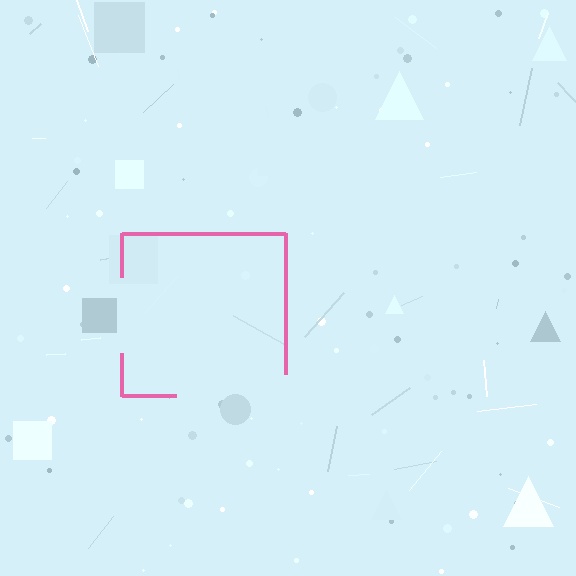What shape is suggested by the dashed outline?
The dashed outline suggests a square.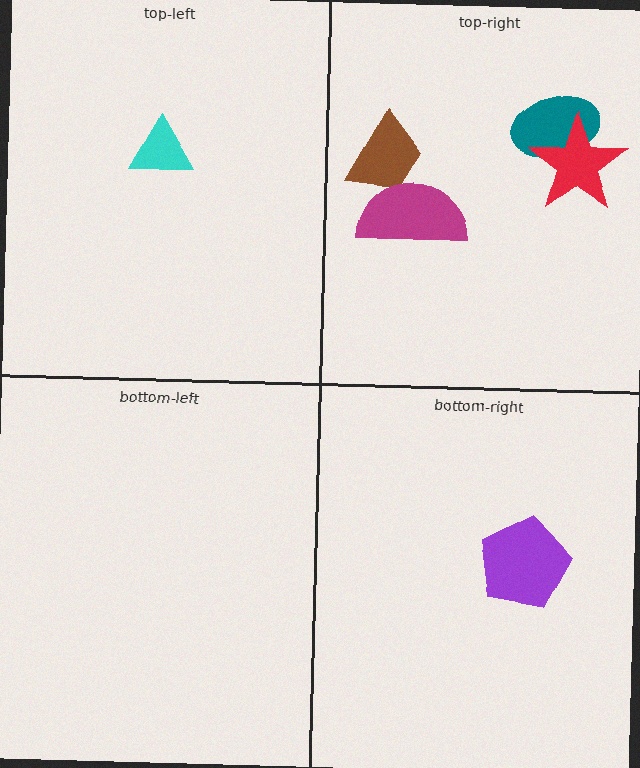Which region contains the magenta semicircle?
The top-right region.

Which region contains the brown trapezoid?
The top-right region.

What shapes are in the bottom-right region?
The purple pentagon.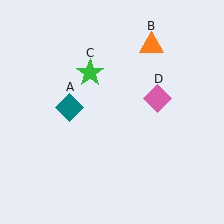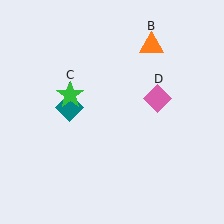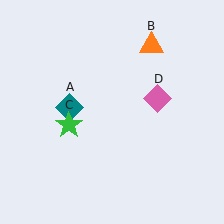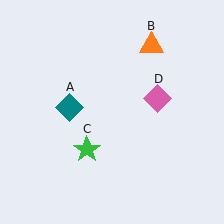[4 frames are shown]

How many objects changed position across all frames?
1 object changed position: green star (object C).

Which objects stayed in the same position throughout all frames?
Teal diamond (object A) and orange triangle (object B) and pink diamond (object D) remained stationary.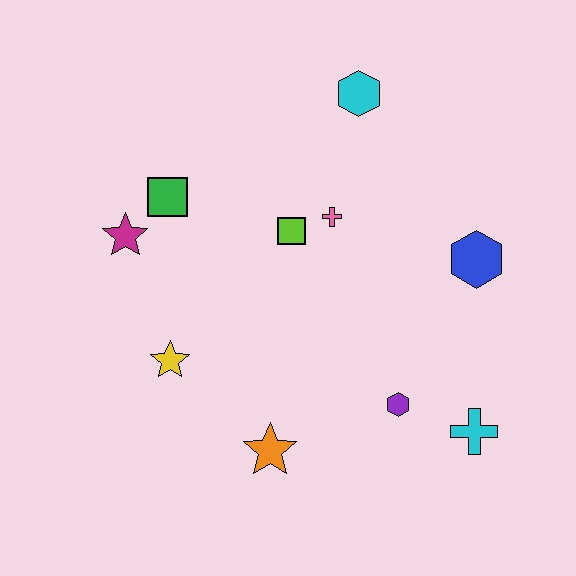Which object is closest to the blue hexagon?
The pink cross is closest to the blue hexagon.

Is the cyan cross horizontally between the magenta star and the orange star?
No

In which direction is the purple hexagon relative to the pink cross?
The purple hexagon is below the pink cross.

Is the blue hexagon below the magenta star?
Yes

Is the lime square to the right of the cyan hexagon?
No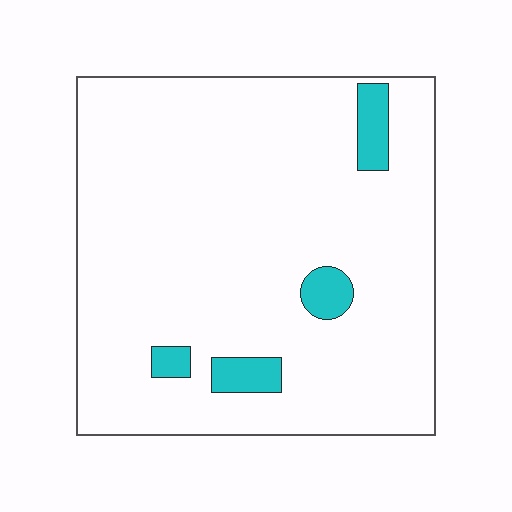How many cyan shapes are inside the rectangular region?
4.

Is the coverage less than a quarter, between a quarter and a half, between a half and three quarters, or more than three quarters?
Less than a quarter.